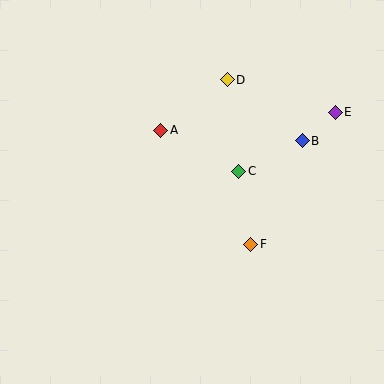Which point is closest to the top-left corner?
Point A is closest to the top-left corner.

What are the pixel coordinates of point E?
Point E is at (335, 112).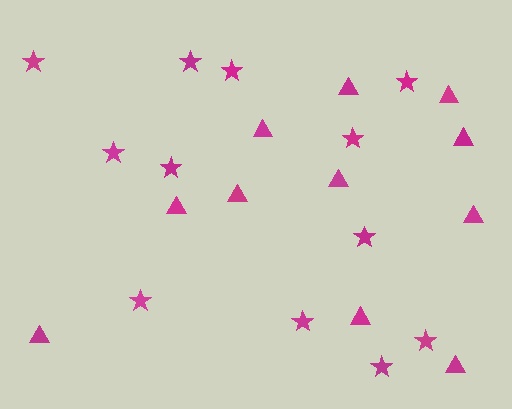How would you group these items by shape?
There are 2 groups: one group of stars (12) and one group of triangles (11).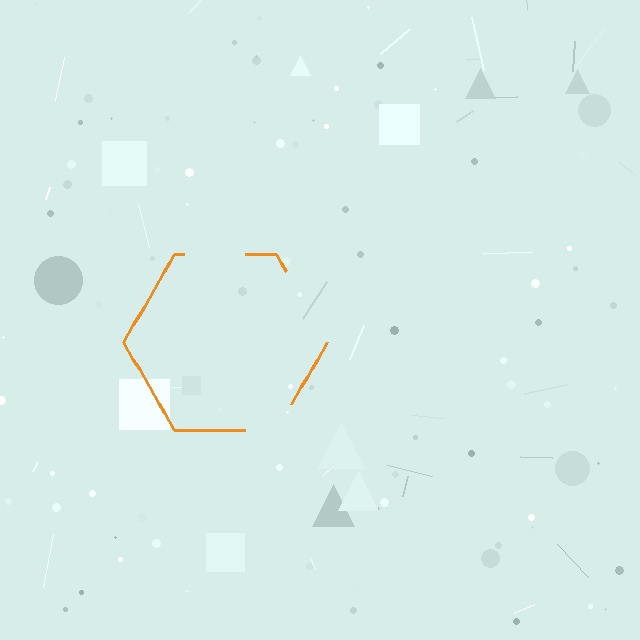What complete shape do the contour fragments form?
The contour fragments form a hexagon.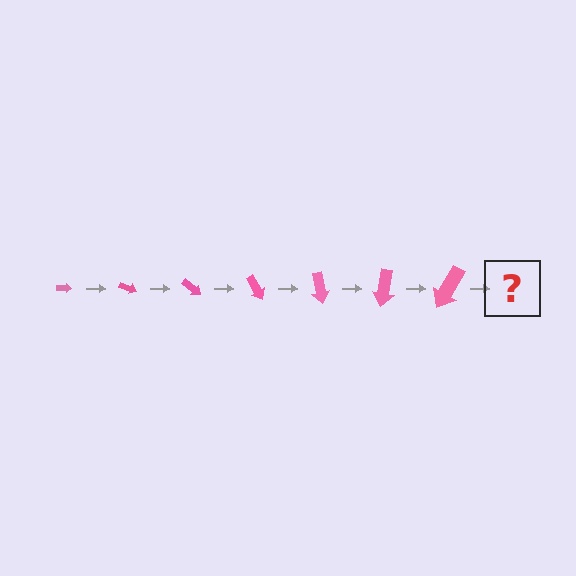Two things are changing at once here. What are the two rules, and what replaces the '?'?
The two rules are that the arrow grows larger each step and it rotates 20 degrees each step. The '?' should be an arrow, larger than the previous one and rotated 140 degrees from the start.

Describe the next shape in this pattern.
It should be an arrow, larger than the previous one and rotated 140 degrees from the start.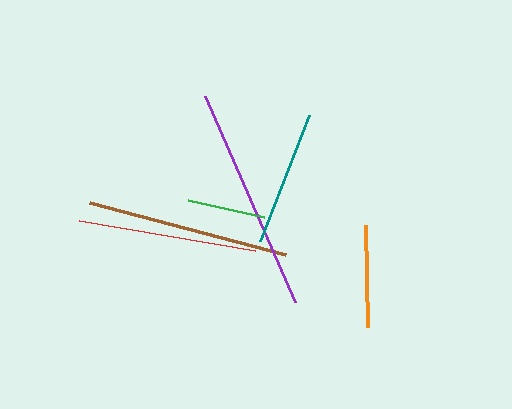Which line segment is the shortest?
The green line is the shortest at approximately 78 pixels.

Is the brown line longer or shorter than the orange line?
The brown line is longer than the orange line.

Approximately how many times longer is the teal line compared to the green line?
The teal line is approximately 1.7 times the length of the green line.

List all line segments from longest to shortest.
From longest to shortest: purple, brown, red, teal, orange, green.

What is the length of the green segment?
The green segment is approximately 78 pixels long.